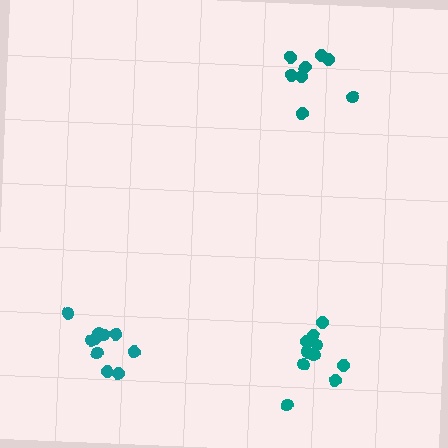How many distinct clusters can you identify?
There are 3 distinct clusters.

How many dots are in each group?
Group 1: 8 dots, Group 2: 10 dots, Group 3: 10 dots (28 total).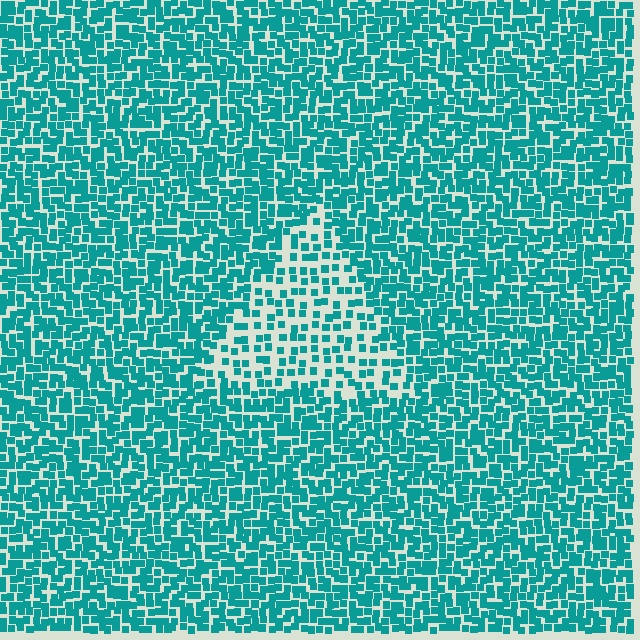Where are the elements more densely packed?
The elements are more densely packed outside the triangle boundary.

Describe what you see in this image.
The image contains small teal elements arranged at two different densities. A triangle-shaped region is visible where the elements are less densely packed than the surrounding area.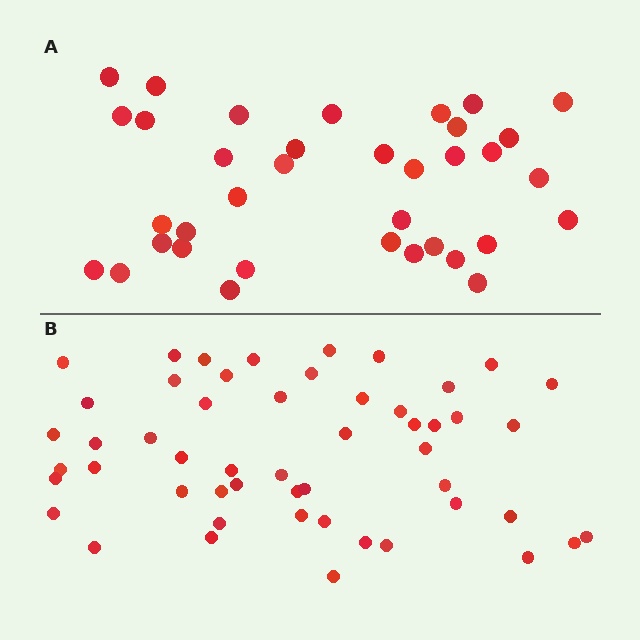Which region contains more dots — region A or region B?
Region B (the bottom region) has more dots.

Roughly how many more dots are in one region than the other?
Region B has approximately 15 more dots than region A.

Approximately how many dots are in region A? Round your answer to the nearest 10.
About 40 dots. (The exact count is 36, which rounds to 40.)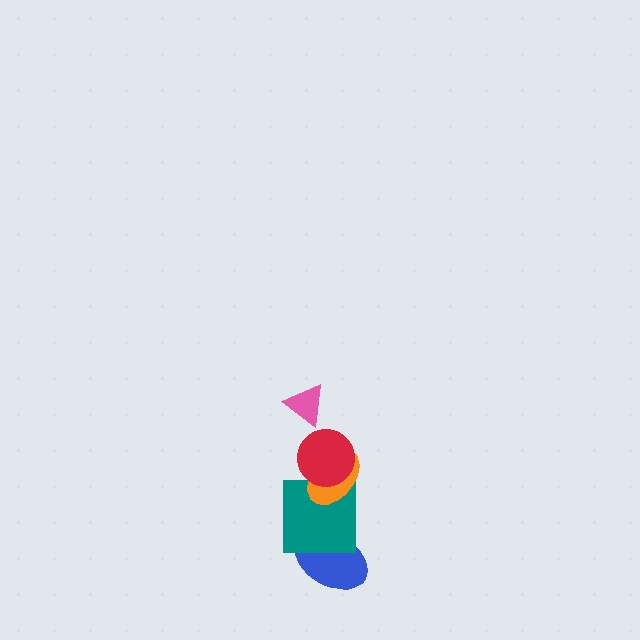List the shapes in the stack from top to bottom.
From top to bottom: the pink triangle, the red circle, the orange ellipse, the teal square, the blue ellipse.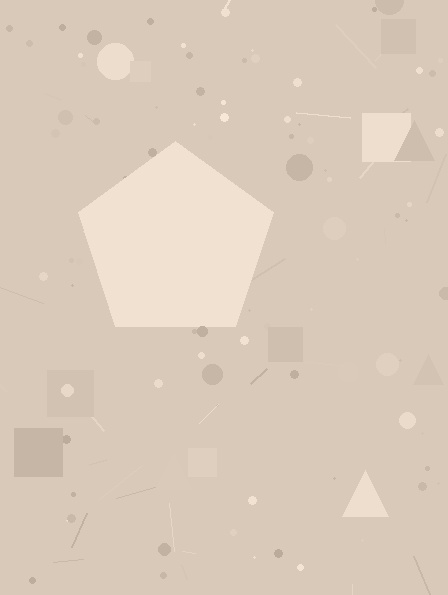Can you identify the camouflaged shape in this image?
The camouflaged shape is a pentagon.